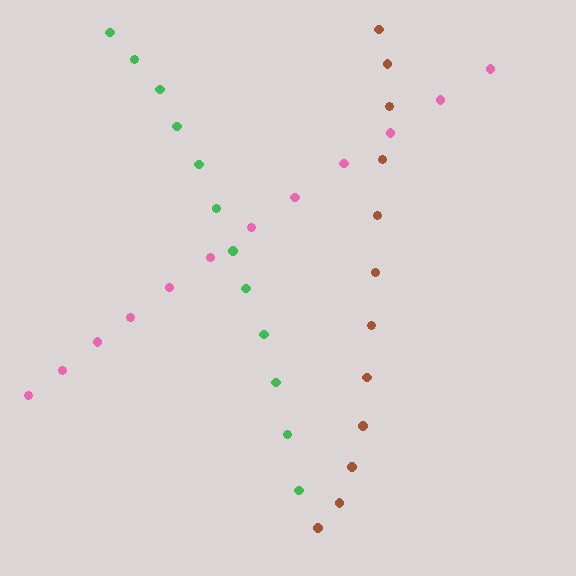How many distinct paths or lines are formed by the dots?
There are 3 distinct paths.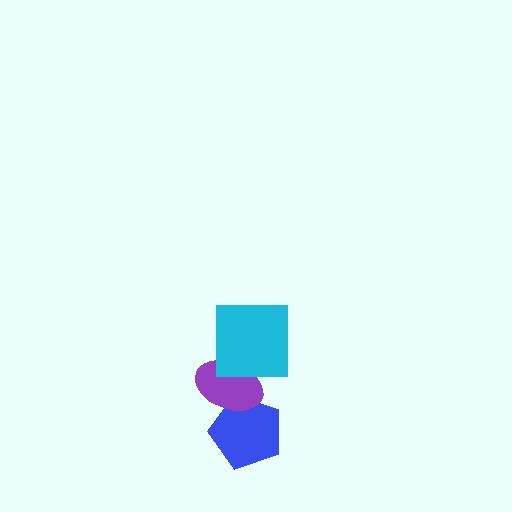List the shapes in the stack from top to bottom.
From top to bottom: the cyan square, the purple ellipse, the blue pentagon.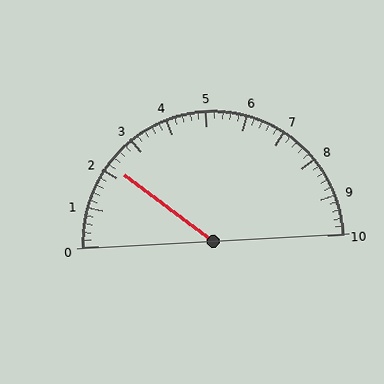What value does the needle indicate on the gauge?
The needle indicates approximately 2.2.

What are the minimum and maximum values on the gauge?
The gauge ranges from 0 to 10.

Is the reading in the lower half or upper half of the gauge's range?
The reading is in the lower half of the range (0 to 10).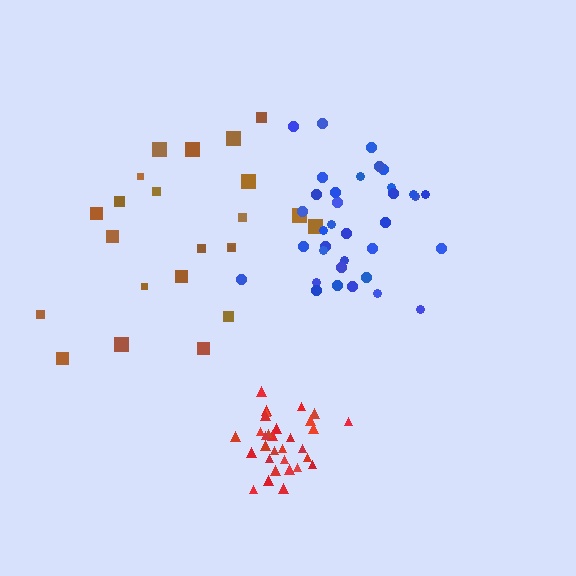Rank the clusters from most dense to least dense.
red, blue, brown.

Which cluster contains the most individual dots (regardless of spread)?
Blue (35).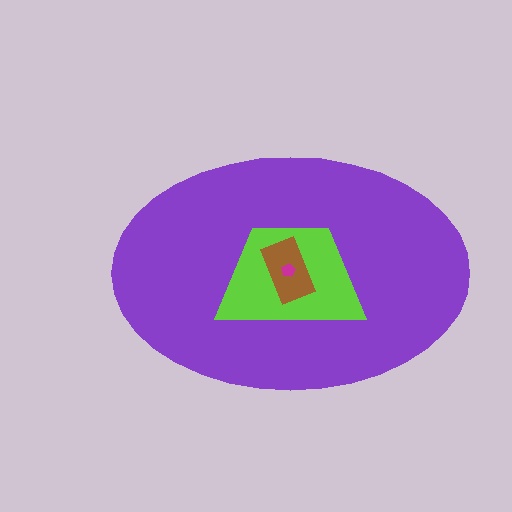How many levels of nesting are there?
4.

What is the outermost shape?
The purple ellipse.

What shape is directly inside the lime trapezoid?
The brown rectangle.